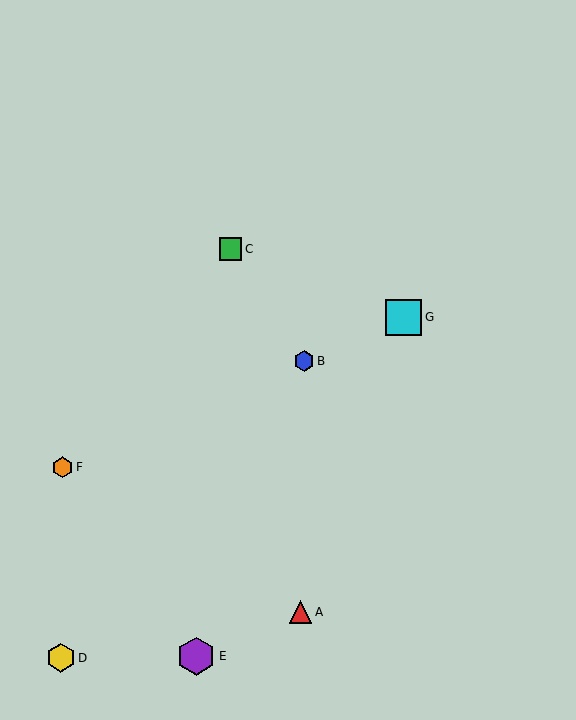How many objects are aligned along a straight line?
3 objects (B, F, G) are aligned along a straight line.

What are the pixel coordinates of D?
Object D is at (61, 658).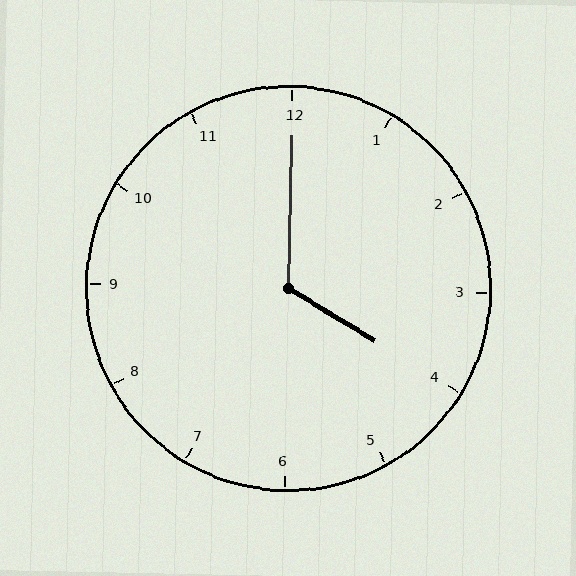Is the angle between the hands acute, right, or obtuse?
It is obtuse.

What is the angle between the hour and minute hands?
Approximately 120 degrees.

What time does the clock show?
4:00.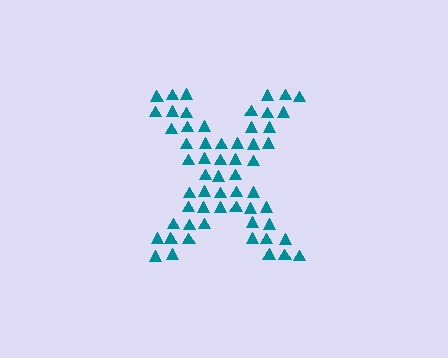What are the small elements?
The small elements are triangles.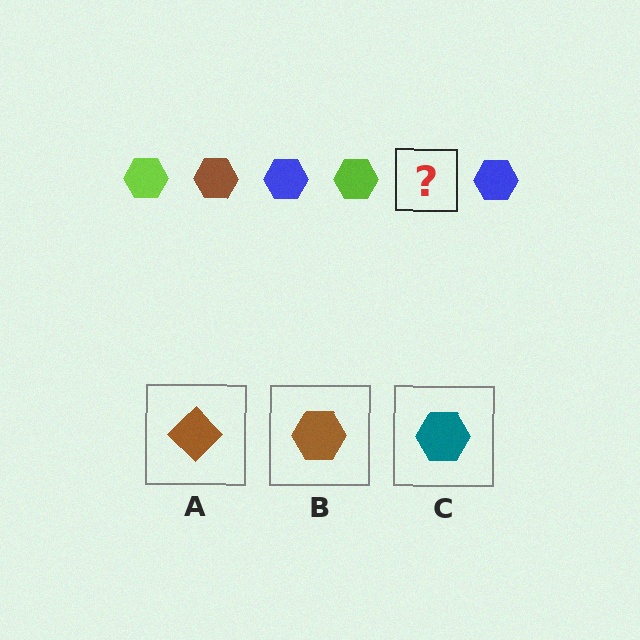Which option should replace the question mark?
Option B.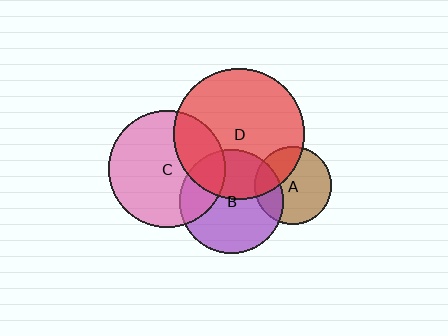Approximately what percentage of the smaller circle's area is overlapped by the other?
Approximately 40%.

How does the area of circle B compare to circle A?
Approximately 1.8 times.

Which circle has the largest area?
Circle D (red).